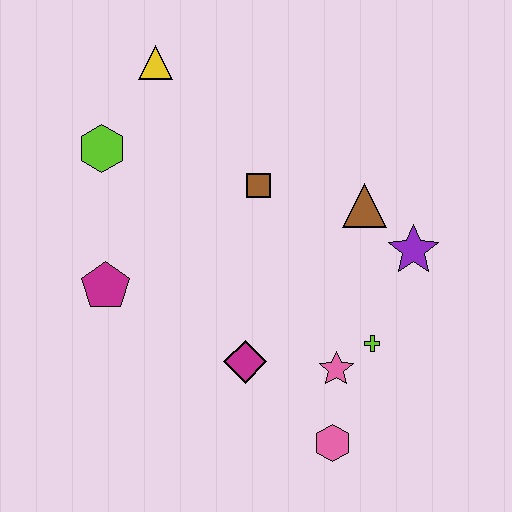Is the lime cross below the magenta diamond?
No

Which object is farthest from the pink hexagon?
The yellow triangle is farthest from the pink hexagon.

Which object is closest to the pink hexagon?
The pink star is closest to the pink hexagon.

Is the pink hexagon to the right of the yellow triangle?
Yes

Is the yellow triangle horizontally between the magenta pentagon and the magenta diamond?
Yes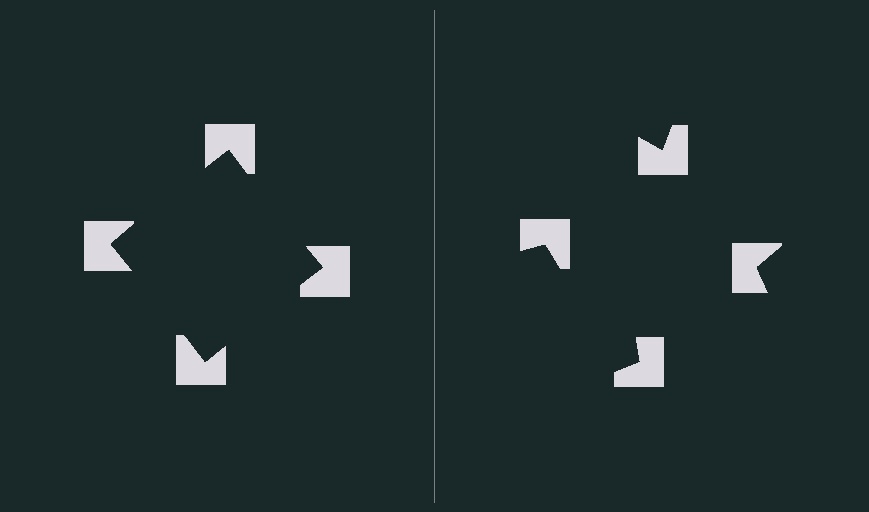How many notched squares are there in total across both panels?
8 — 4 on each side.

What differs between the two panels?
The notched squares are positioned identically on both sides; only the wedge orientations differ. On the left they align to a square; on the right they are misaligned.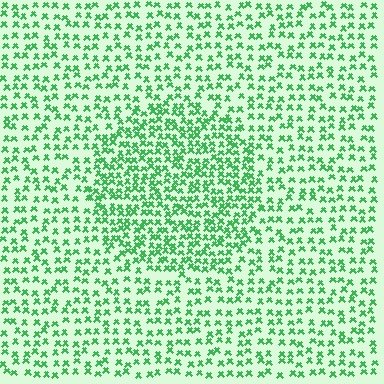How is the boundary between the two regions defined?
The boundary is defined by a change in element density (approximately 1.7x ratio). All elements are the same color, size, and shape.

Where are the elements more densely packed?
The elements are more densely packed inside the circle boundary.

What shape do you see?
I see a circle.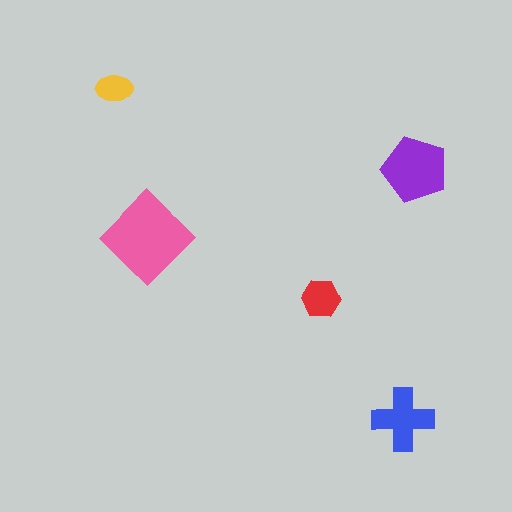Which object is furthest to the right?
The purple pentagon is rightmost.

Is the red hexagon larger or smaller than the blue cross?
Smaller.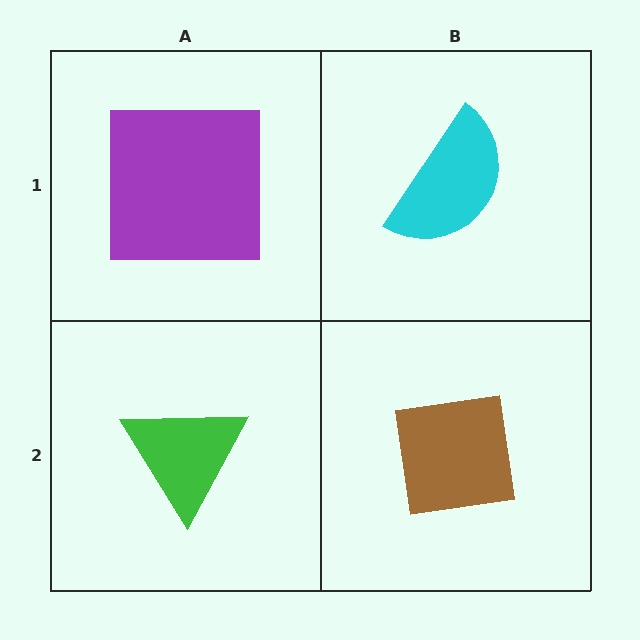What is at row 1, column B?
A cyan semicircle.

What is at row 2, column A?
A green triangle.